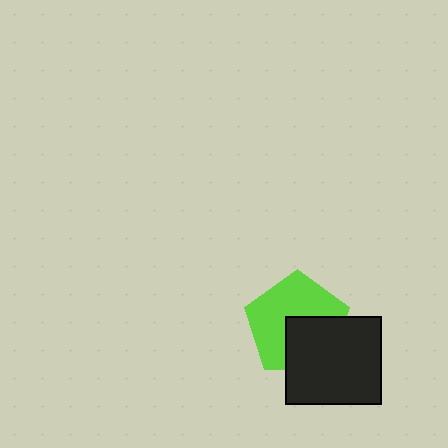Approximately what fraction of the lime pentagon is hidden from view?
Roughly 39% of the lime pentagon is hidden behind the black rectangle.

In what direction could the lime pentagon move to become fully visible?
The lime pentagon could move toward the upper-left. That would shift it out from behind the black rectangle entirely.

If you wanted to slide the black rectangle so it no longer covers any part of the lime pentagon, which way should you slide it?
Slide it toward the lower-right — that is the most direct way to separate the two shapes.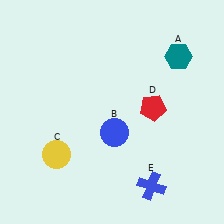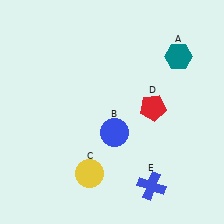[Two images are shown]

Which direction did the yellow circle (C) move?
The yellow circle (C) moved right.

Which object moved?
The yellow circle (C) moved right.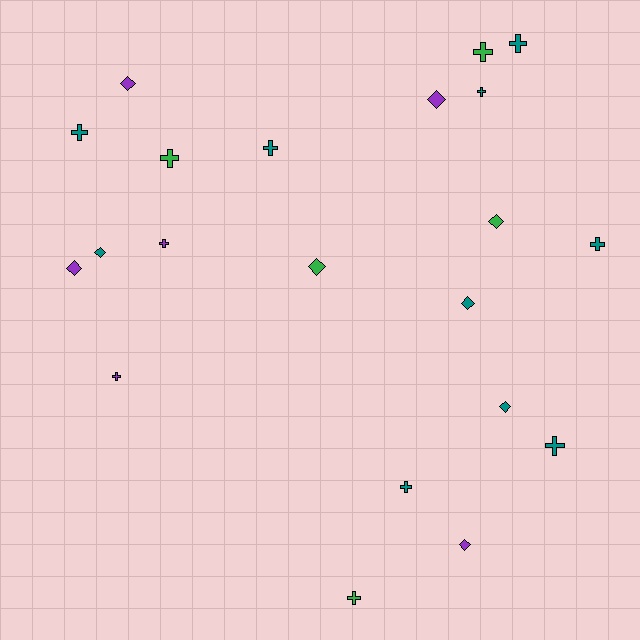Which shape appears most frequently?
Cross, with 12 objects.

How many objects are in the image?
There are 21 objects.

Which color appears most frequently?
Teal, with 10 objects.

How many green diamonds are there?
There are 2 green diamonds.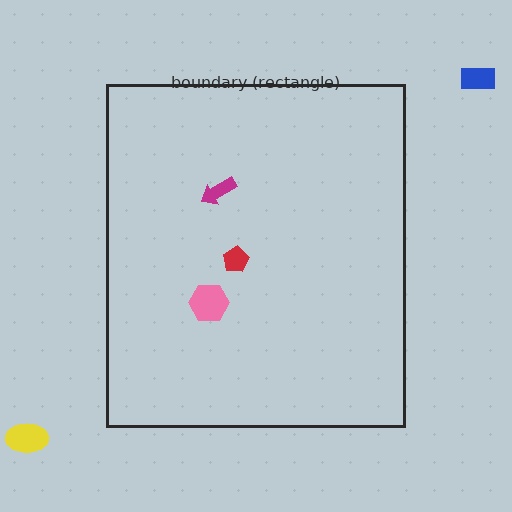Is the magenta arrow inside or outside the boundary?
Inside.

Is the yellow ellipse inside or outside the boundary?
Outside.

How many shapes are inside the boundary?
3 inside, 2 outside.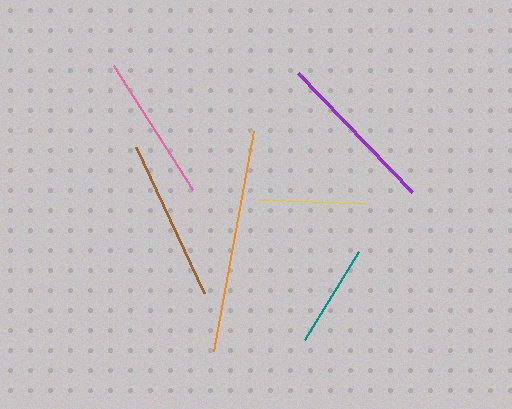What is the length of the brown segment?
The brown segment is approximately 161 pixels long.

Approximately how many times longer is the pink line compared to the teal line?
The pink line is approximately 1.4 times the length of the teal line.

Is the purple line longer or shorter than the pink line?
The purple line is longer than the pink line.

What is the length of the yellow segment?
The yellow segment is approximately 106 pixels long.